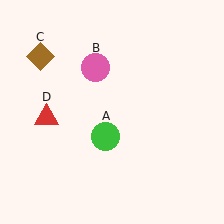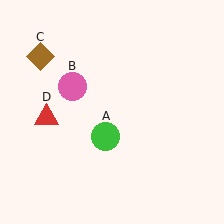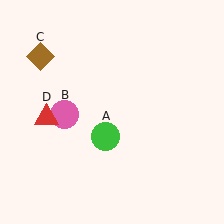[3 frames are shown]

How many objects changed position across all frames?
1 object changed position: pink circle (object B).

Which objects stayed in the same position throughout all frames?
Green circle (object A) and brown diamond (object C) and red triangle (object D) remained stationary.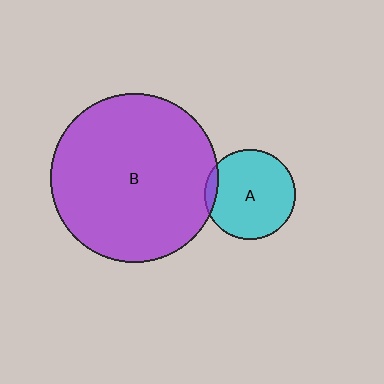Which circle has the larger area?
Circle B (purple).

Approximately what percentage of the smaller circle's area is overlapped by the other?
Approximately 5%.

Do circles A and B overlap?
Yes.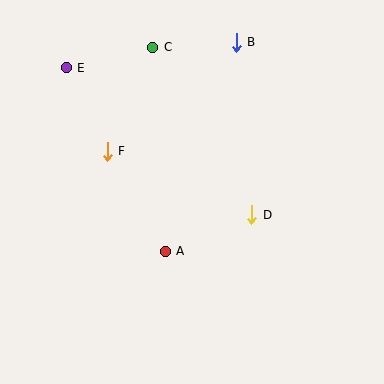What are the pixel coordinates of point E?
Point E is at (66, 68).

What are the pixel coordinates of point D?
Point D is at (252, 215).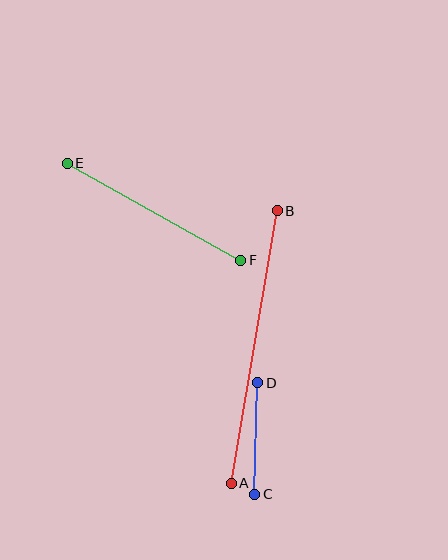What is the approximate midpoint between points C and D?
The midpoint is at approximately (256, 439) pixels.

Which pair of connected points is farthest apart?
Points A and B are farthest apart.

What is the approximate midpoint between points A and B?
The midpoint is at approximately (254, 347) pixels.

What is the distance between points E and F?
The distance is approximately 199 pixels.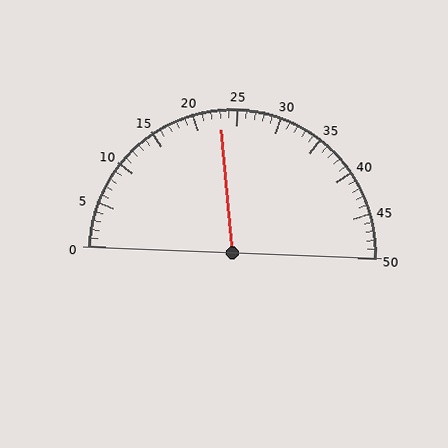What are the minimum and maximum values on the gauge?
The gauge ranges from 0 to 50.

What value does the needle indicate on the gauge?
The needle indicates approximately 23.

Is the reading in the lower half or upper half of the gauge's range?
The reading is in the lower half of the range (0 to 50).